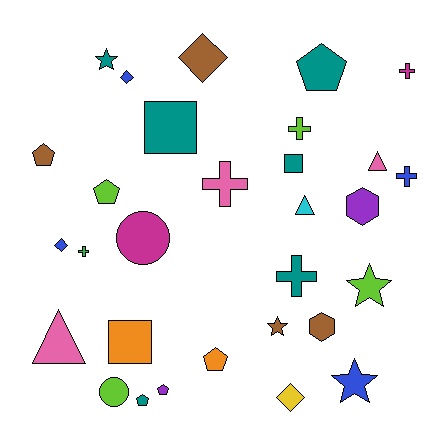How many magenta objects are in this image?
There are 2 magenta objects.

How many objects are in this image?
There are 30 objects.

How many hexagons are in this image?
There are 2 hexagons.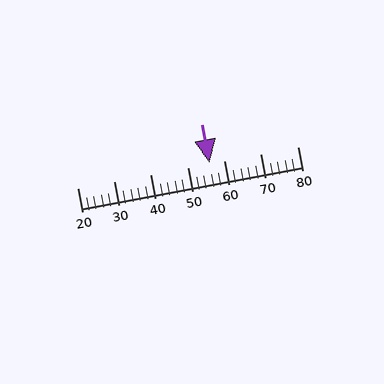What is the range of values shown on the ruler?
The ruler shows values from 20 to 80.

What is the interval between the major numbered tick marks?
The major tick marks are spaced 10 units apart.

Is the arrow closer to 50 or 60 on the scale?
The arrow is closer to 60.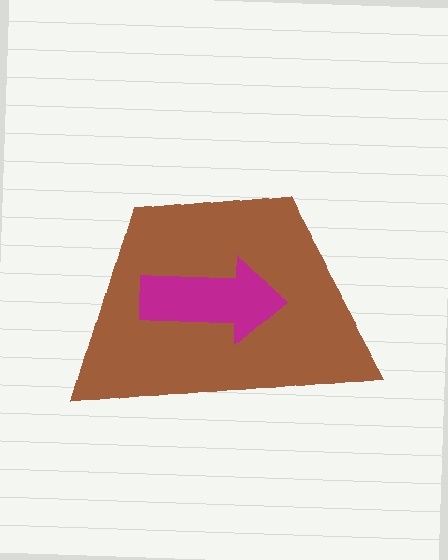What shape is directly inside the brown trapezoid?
The magenta arrow.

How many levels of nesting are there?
2.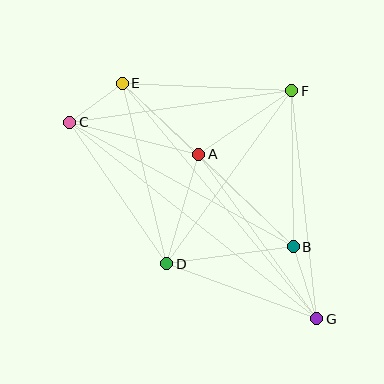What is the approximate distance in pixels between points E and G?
The distance between E and G is approximately 305 pixels.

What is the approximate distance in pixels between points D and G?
The distance between D and G is approximately 160 pixels.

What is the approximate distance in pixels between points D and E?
The distance between D and E is approximately 186 pixels.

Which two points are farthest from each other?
Points C and G are farthest from each other.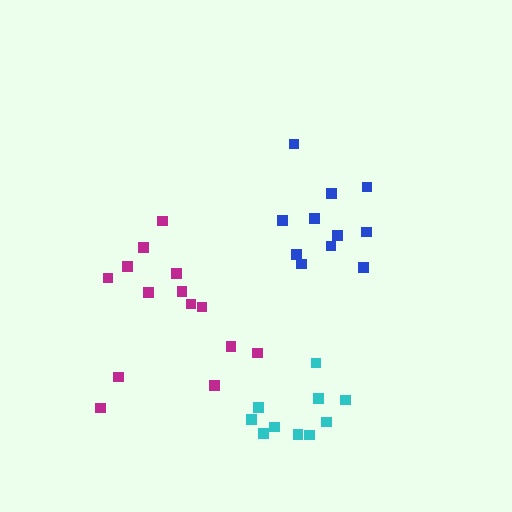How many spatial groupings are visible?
There are 3 spatial groupings.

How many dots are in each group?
Group 1: 11 dots, Group 2: 10 dots, Group 3: 14 dots (35 total).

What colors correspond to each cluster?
The clusters are colored: blue, cyan, magenta.